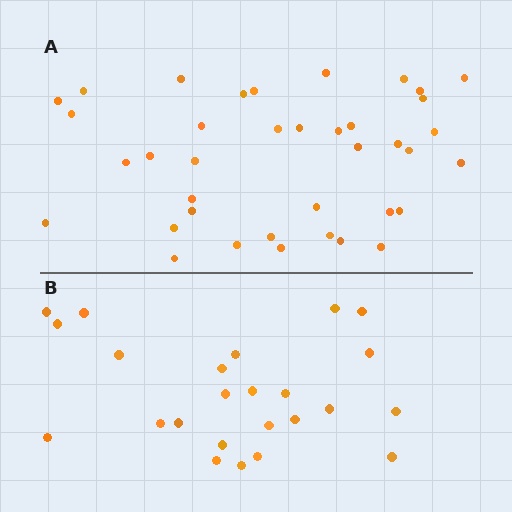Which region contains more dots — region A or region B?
Region A (the top region) has more dots.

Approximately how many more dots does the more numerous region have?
Region A has approximately 15 more dots than region B.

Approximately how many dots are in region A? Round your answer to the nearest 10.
About 40 dots. (The exact count is 38, which rounds to 40.)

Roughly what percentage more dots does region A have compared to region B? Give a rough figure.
About 60% more.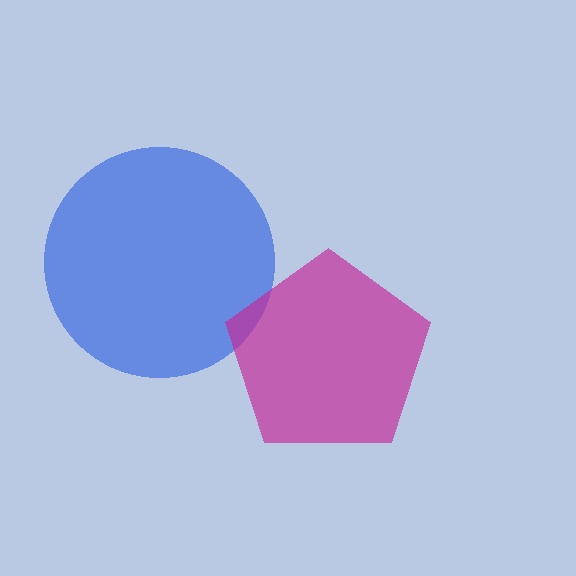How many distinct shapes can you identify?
There are 2 distinct shapes: a blue circle, a magenta pentagon.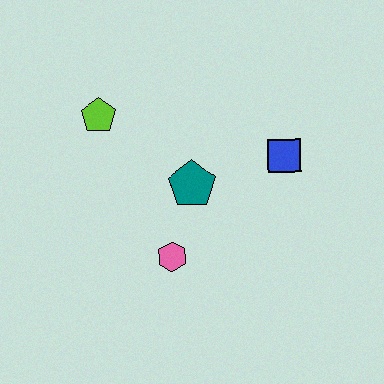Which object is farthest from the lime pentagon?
The blue square is farthest from the lime pentagon.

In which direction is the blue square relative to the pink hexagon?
The blue square is to the right of the pink hexagon.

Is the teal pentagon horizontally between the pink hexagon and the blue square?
Yes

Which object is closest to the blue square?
The teal pentagon is closest to the blue square.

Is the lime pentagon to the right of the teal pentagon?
No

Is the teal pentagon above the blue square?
No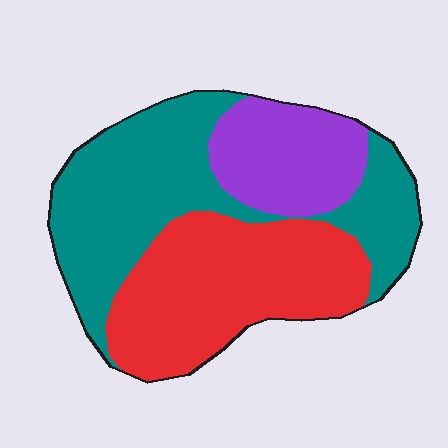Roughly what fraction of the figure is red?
Red takes up about three eighths (3/8) of the figure.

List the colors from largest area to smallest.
From largest to smallest: teal, red, purple.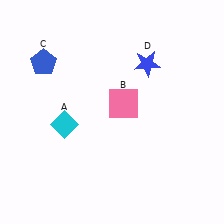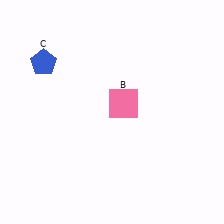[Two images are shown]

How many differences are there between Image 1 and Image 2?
There are 2 differences between the two images.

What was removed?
The cyan diamond (A), the blue star (D) were removed in Image 2.